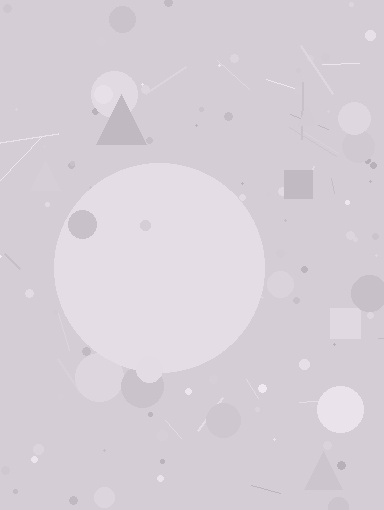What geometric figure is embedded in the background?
A circle is embedded in the background.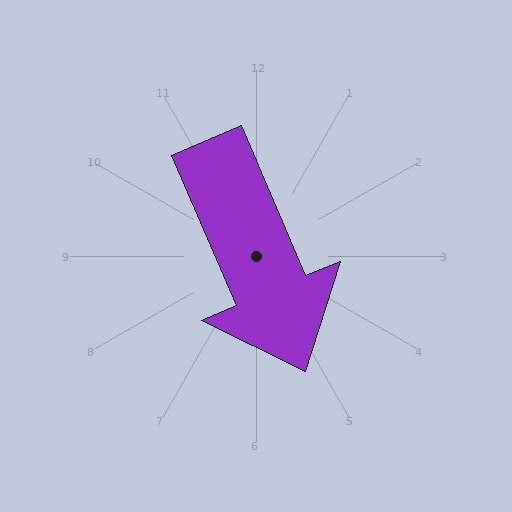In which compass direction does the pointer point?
Southeast.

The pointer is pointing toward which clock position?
Roughly 5 o'clock.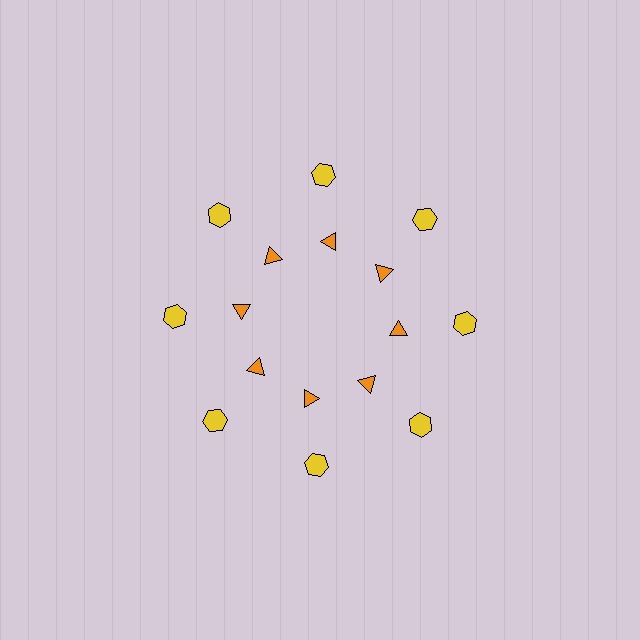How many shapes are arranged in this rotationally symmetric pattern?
There are 16 shapes, arranged in 8 groups of 2.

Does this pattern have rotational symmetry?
Yes, this pattern has 8-fold rotational symmetry. It looks the same after rotating 45 degrees around the center.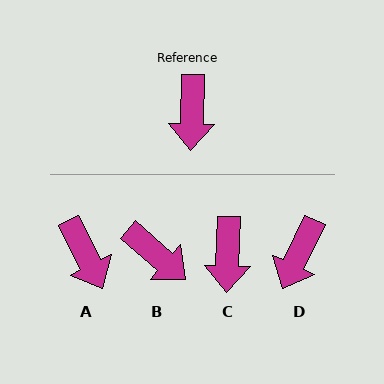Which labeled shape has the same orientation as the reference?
C.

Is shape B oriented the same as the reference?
No, it is off by about 51 degrees.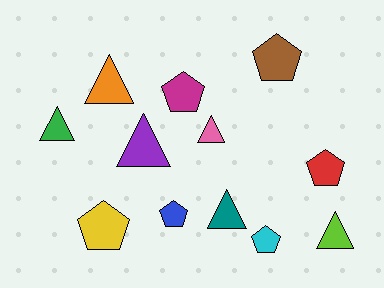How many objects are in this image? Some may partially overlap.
There are 12 objects.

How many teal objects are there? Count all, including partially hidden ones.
There is 1 teal object.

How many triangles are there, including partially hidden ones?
There are 6 triangles.